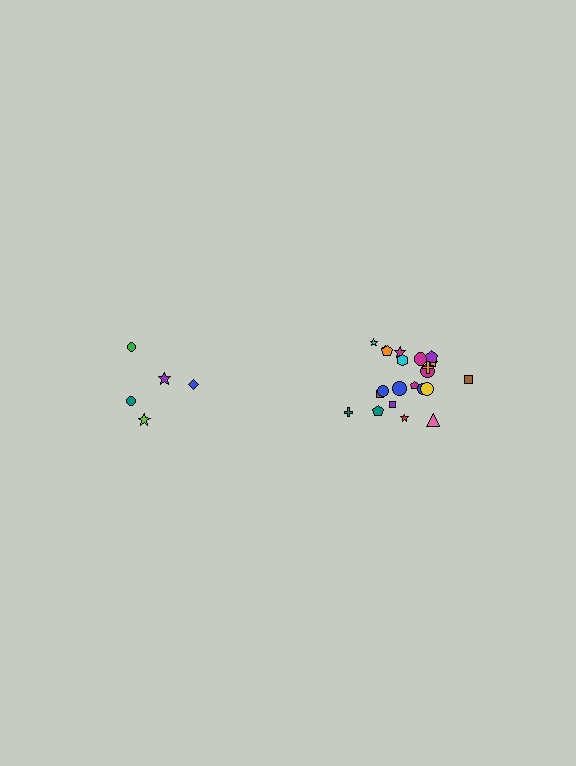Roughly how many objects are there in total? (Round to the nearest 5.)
Roughly 25 objects in total.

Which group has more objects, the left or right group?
The right group.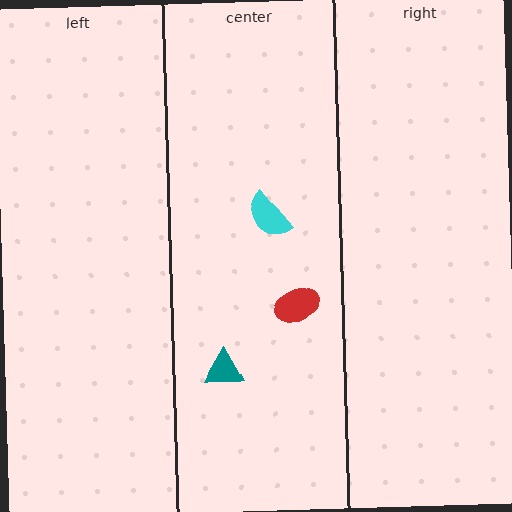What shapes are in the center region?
The cyan semicircle, the red ellipse, the teal triangle.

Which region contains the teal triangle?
The center region.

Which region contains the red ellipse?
The center region.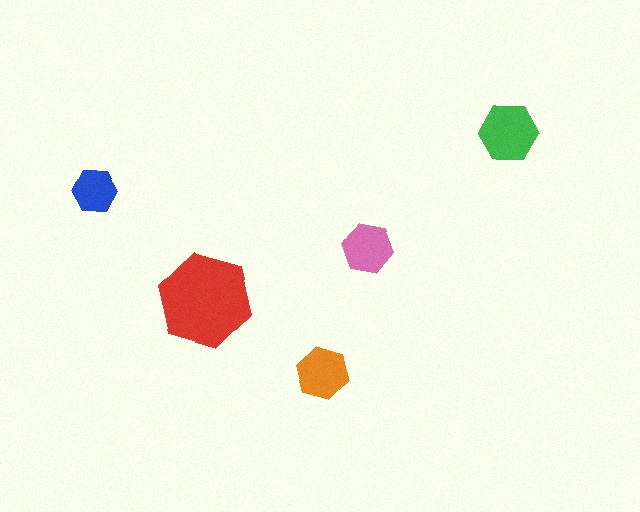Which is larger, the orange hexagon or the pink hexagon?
The orange one.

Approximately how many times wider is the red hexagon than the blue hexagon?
About 2 times wider.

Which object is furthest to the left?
The blue hexagon is leftmost.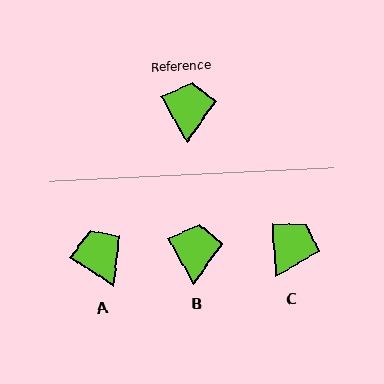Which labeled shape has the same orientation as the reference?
B.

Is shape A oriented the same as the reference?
No, it is off by about 27 degrees.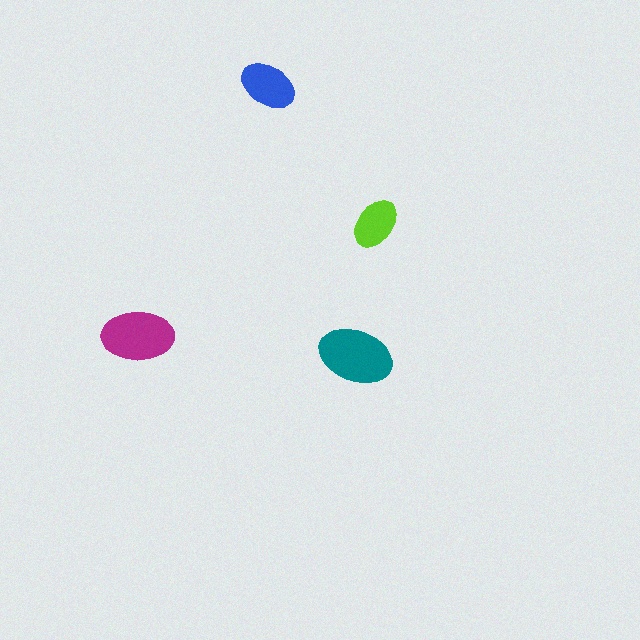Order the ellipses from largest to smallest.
the teal one, the magenta one, the blue one, the lime one.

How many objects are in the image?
There are 4 objects in the image.